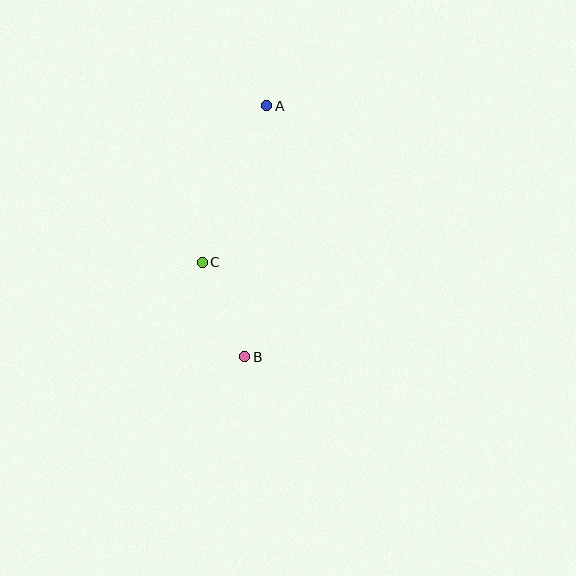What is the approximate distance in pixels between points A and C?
The distance between A and C is approximately 170 pixels.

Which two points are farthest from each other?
Points A and B are farthest from each other.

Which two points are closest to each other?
Points B and C are closest to each other.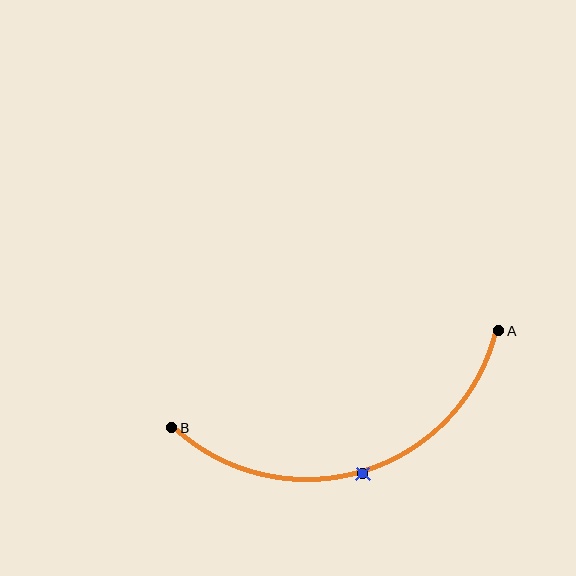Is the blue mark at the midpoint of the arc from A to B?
Yes. The blue mark lies on the arc at equal arc-length from both A and B — it is the arc midpoint.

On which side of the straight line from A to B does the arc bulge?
The arc bulges below the straight line connecting A and B.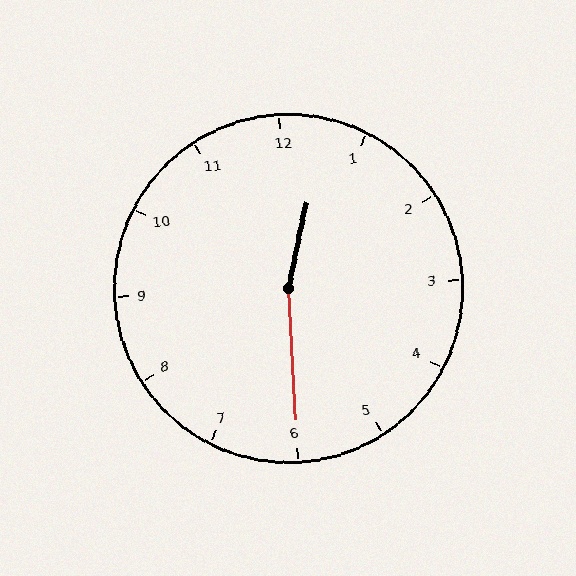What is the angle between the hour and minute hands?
Approximately 165 degrees.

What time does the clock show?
12:30.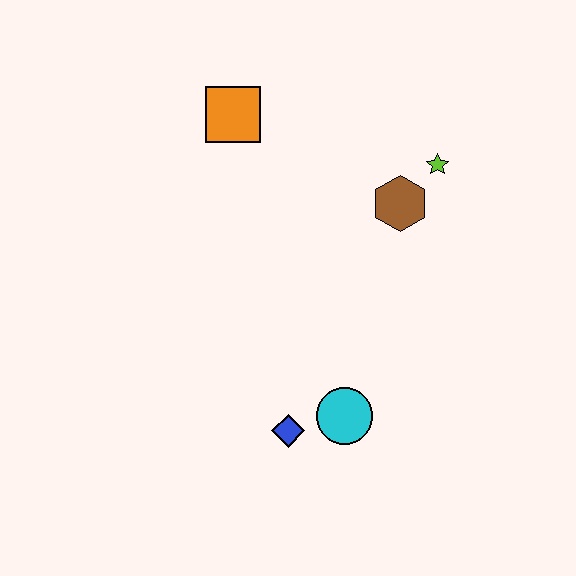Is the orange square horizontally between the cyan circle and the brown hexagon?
No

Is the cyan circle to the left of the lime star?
Yes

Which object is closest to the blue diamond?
The cyan circle is closest to the blue diamond.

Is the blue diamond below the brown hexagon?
Yes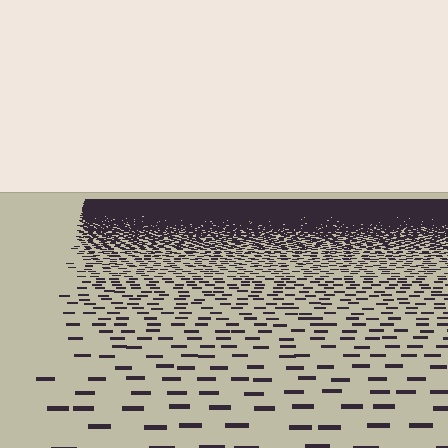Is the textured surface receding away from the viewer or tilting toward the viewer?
The surface is receding away from the viewer. Texture elements get smaller and denser toward the top.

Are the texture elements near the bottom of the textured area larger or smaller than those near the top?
Larger. Near the bottom, elements are closer to the viewer and appear at a bigger on-screen size.